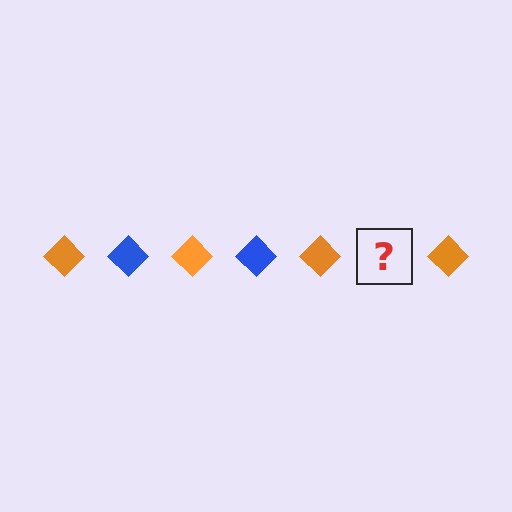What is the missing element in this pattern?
The missing element is a blue diamond.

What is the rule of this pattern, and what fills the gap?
The rule is that the pattern cycles through orange, blue diamonds. The gap should be filled with a blue diamond.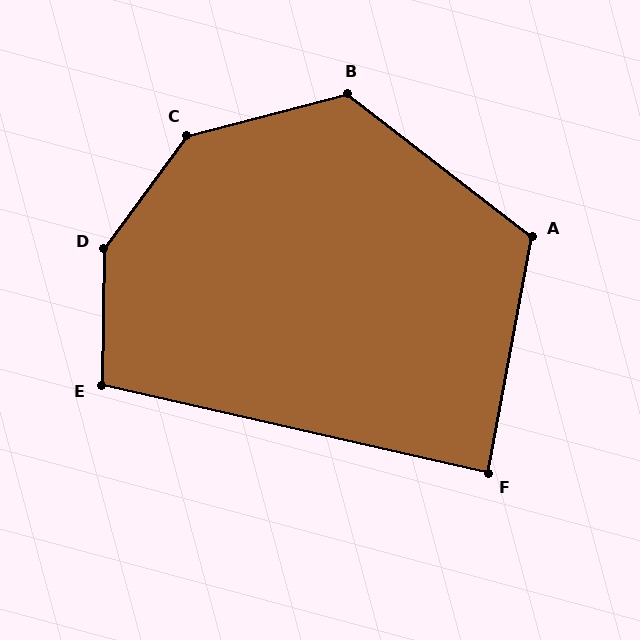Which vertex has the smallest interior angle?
F, at approximately 88 degrees.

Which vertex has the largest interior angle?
D, at approximately 145 degrees.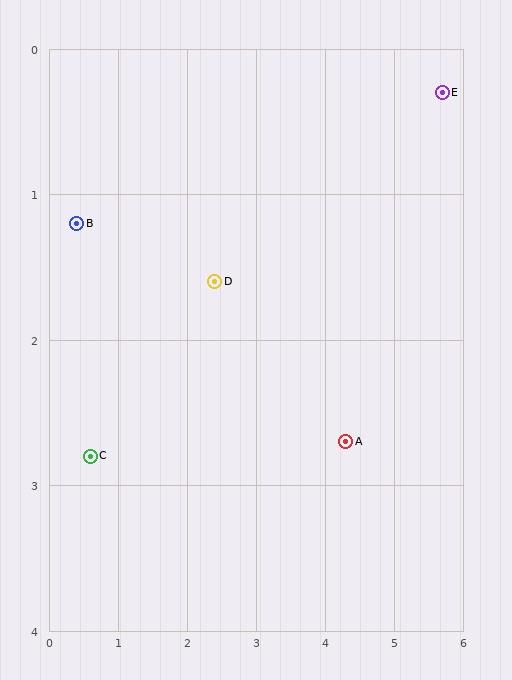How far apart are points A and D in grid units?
Points A and D are about 2.2 grid units apart.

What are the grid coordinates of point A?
Point A is at approximately (4.3, 2.7).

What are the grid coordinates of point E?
Point E is at approximately (5.7, 0.3).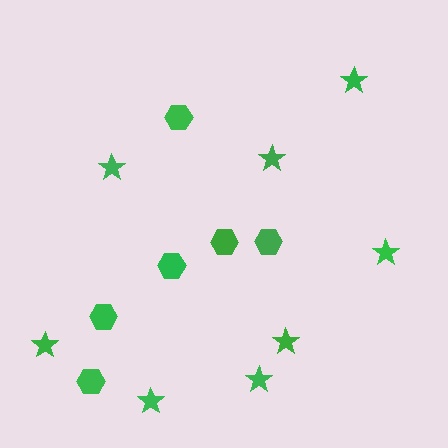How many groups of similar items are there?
There are 2 groups: one group of hexagons (6) and one group of stars (8).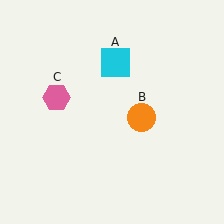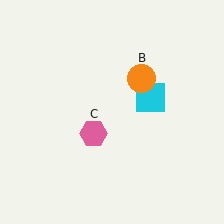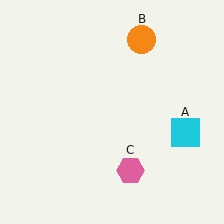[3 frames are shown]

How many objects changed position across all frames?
3 objects changed position: cyan square (object A), orange circle (object B), pink hexagon (object C).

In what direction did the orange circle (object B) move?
The orange circle (object B) moved up.